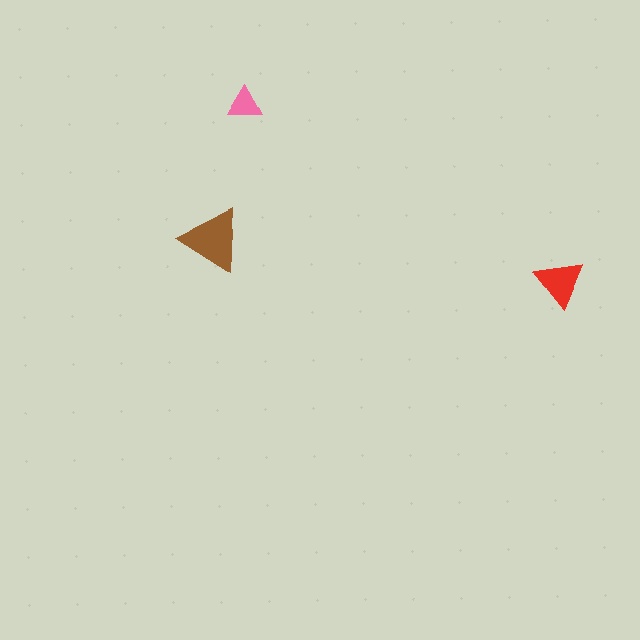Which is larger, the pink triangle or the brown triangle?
The brown one.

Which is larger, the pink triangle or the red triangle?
The red one.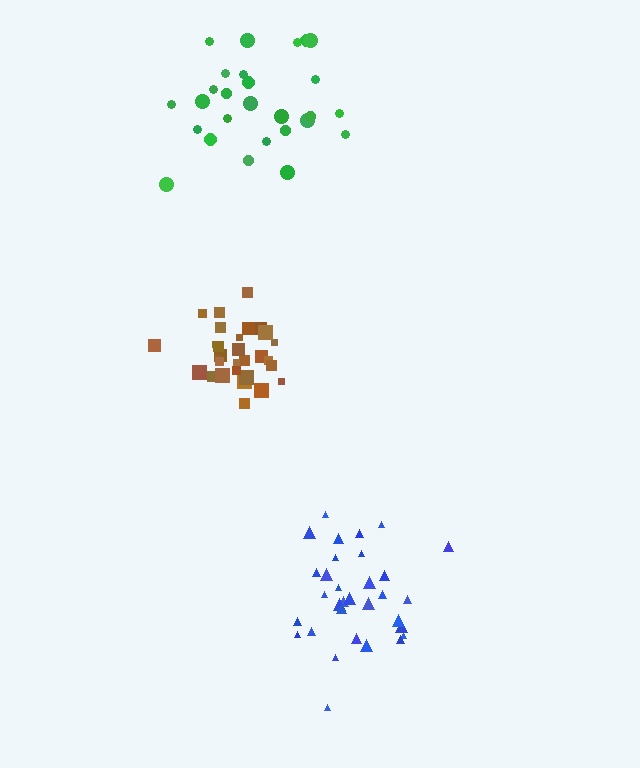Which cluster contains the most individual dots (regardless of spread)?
Blue (32).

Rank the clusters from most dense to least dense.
brown, blue, green.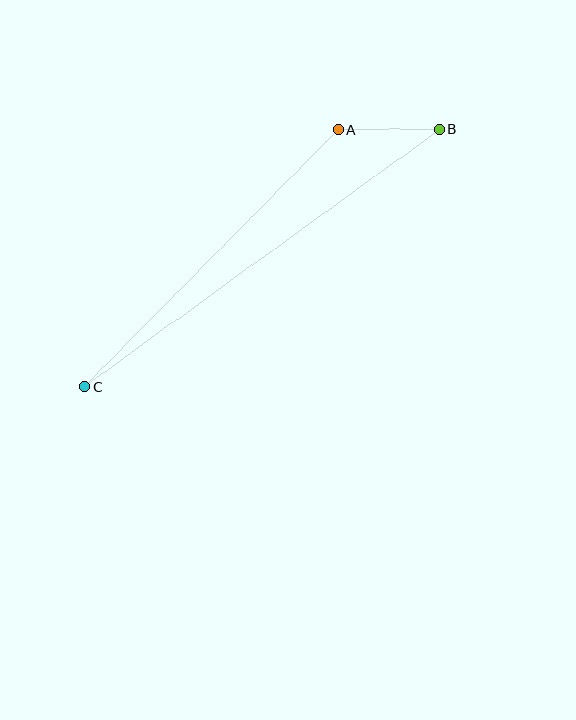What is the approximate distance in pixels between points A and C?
The distance between A and C is approximately 362 pixels.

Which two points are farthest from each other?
Points B and C are farthest from each other.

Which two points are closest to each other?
Points A and B are closest to each other.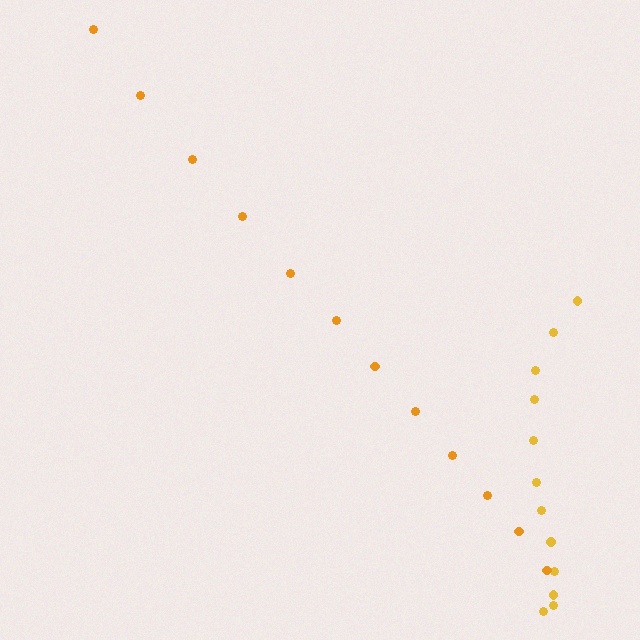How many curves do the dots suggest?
There are 2 distinct paths.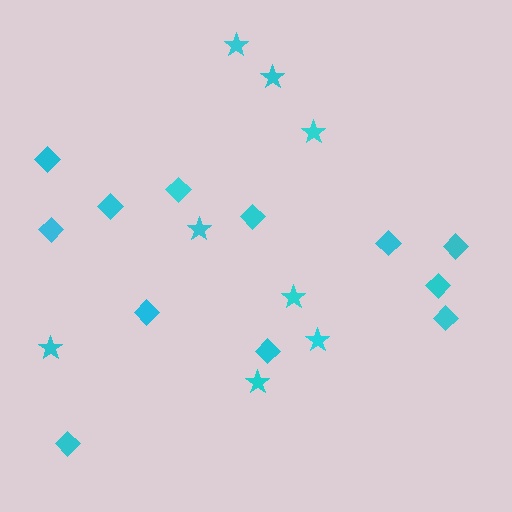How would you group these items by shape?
There are 2 groups: one group of stars (8) and one group of diamonds (12).